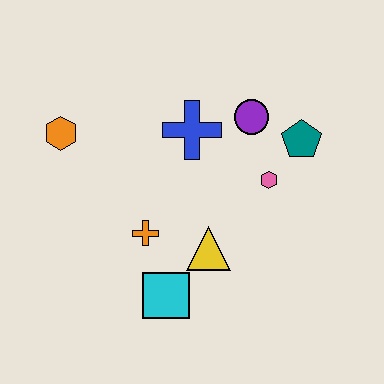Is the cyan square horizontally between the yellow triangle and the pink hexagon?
No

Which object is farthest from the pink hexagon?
The orange hexagon is farthest from the pink hexagon.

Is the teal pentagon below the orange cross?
No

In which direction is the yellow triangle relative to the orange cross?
The yellow triangle is to the right of the orange cross.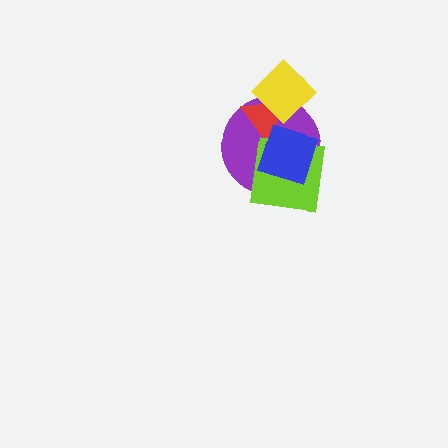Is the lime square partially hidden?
Yes, it is partially covered by another shape.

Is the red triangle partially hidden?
Yes, it is partially covered by another shape.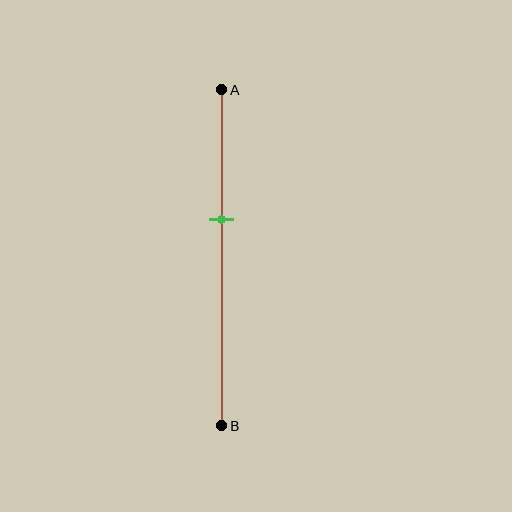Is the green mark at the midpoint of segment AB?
No, the mark is at about 40% from A, not at the 50% midpoint.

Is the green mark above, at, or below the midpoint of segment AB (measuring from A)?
The green mark is above the midpoint of segment AB.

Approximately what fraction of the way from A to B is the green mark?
The green mark is approximately 40% of the way from A to B.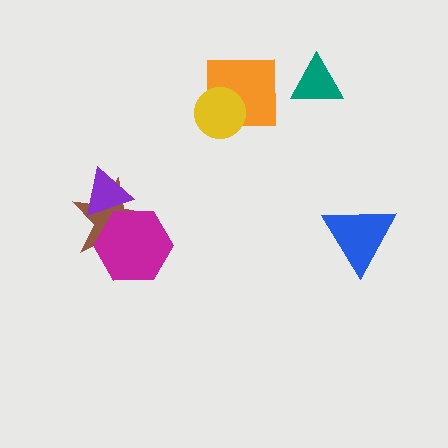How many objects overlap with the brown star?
2 objects overlap with the brown star.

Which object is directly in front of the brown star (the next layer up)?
The purple triangle is directly in front of the brown star.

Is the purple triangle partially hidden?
Yes, it is partially covered by another shape.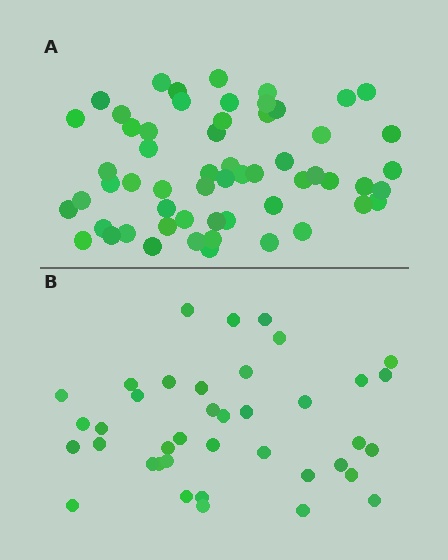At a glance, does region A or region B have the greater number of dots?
Region A (the top region) has more dots.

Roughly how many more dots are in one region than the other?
Region A has approximately 20 more dots than region B.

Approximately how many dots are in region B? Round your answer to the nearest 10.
About 40 dots. (The exact count is 39, which rounds to 40.)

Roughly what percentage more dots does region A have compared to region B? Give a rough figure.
About 50% more.